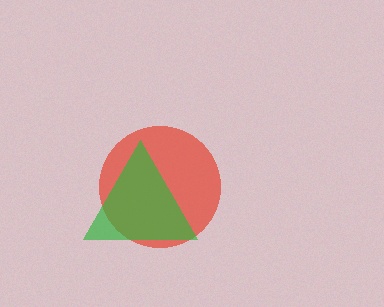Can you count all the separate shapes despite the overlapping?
Yes, there are 2 separate shapes.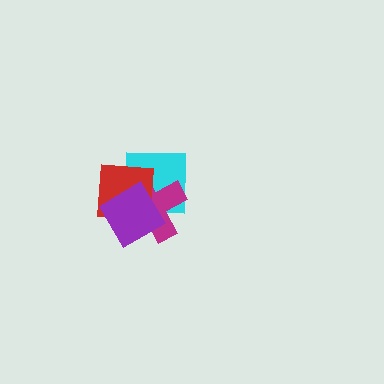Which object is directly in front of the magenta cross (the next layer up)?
The red square is directly in front of the magenta cross.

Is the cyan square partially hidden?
Yes, it is partially covered by another shape.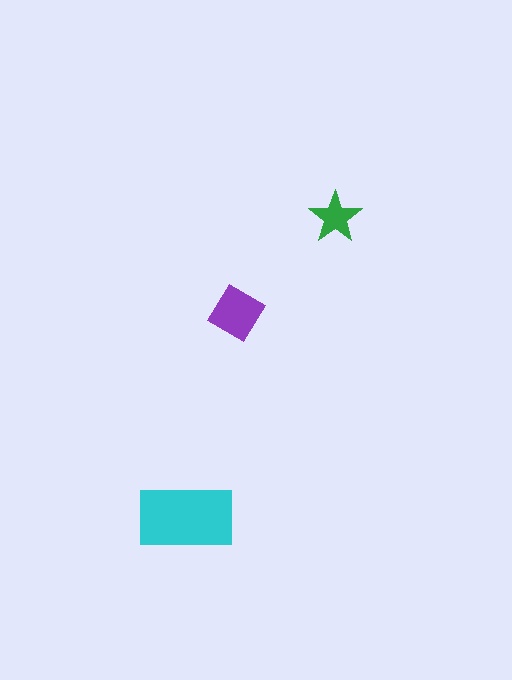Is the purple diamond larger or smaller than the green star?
Larger.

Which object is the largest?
The cyan rectangle.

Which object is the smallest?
The green star.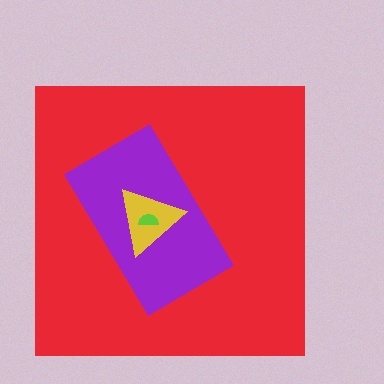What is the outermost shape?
The red square.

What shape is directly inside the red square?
The purple rectangle.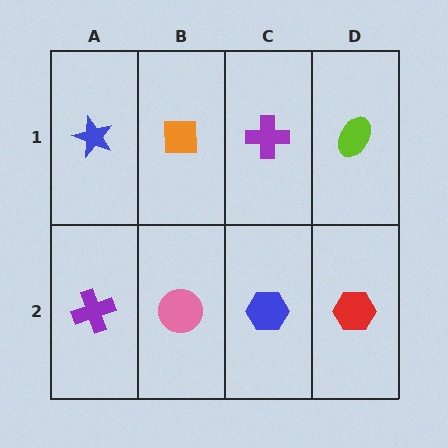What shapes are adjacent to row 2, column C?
A purple cross (row 1, column C), a pink circle (row 2, column B), a red hexagon (row 2, column D).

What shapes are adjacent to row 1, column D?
A red hexagon (row 2, column D), a purple cross (row 1, column C).